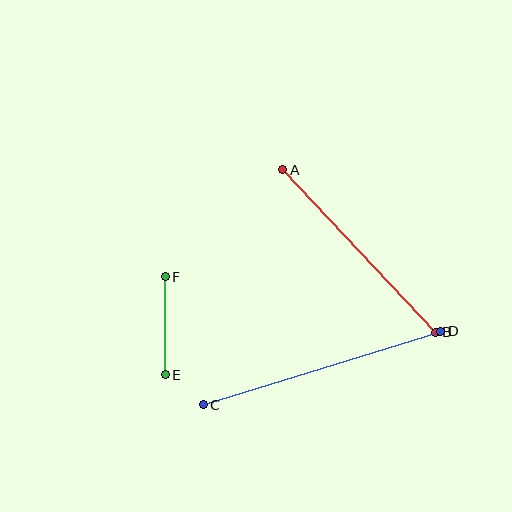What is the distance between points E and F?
The distance is approximately 98 pixels.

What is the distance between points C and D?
The distance is approximately 249 pixels.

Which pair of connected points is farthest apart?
Points C and D are farthest apart.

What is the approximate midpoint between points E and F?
The midpoint is at approximately (165, 326) pixels.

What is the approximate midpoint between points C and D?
The midpoint is at approximately (322, 368) pixels.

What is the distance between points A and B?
The distance is approximately 223 pixels.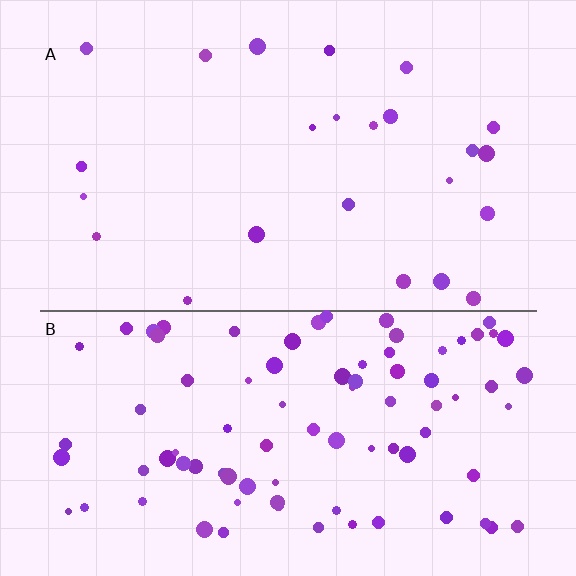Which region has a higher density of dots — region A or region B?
B (the bottom).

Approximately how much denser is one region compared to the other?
Approximately 3.7× — region B over region A.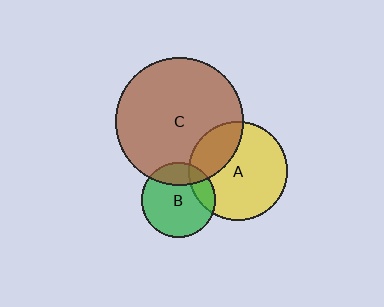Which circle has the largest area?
Circle C (brown).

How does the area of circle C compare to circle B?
Approximately 3.0 times.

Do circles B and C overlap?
Yes.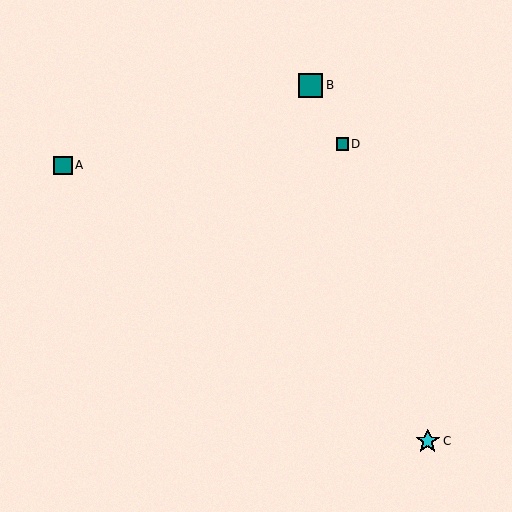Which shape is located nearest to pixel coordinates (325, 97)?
The teal square (labeled B) at (311, 85) is nearest to that location.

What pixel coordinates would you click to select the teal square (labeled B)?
Click at (311, 85) to select the teal square B.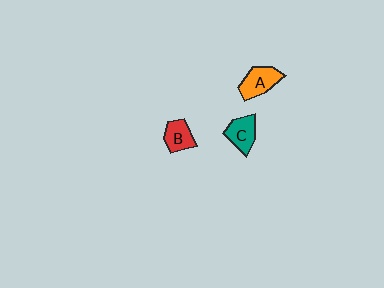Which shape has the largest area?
Shape A (orange).